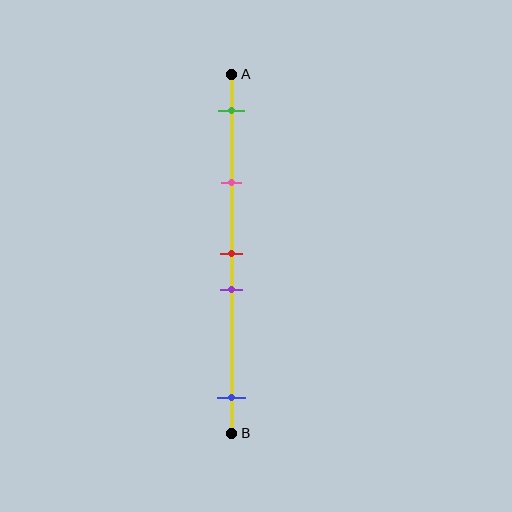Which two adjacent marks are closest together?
The red and purple marks are the closest adjacent pair.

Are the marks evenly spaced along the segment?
No, the marks are not evenly spaced.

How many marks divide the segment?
There are 5 marks dividing the segment.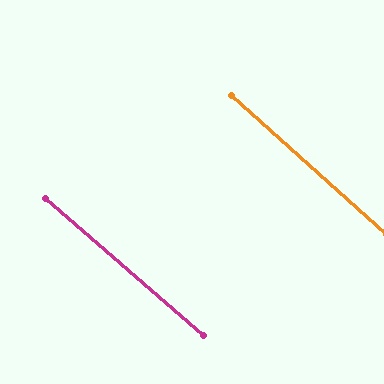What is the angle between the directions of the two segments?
Approximately 1 degree.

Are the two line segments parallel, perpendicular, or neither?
Parallel — their directions differ by only 1.0°.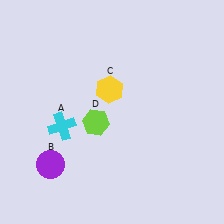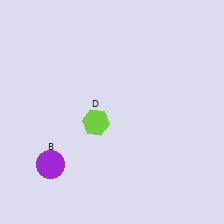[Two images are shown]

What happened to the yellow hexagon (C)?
The yellow hexagon (C) was removed in Image 2. It was in the top-left area of Image 1.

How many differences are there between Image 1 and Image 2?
There are 2 differences between the two images.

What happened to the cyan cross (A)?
The cyan cross (A) was removed in Image 2. It was in the bottom-left area of Image 1.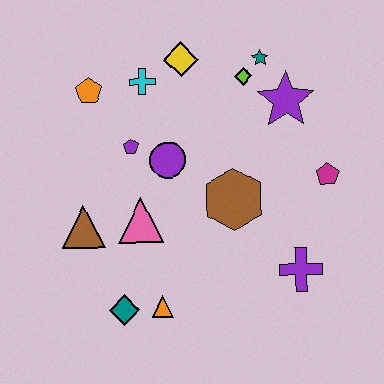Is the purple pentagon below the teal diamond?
No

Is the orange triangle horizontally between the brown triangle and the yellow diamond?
Yes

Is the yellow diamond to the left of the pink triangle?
No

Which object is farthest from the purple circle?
The purple cross is farthest from the purple circle.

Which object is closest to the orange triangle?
The teal diamond is closest to the orange triangle.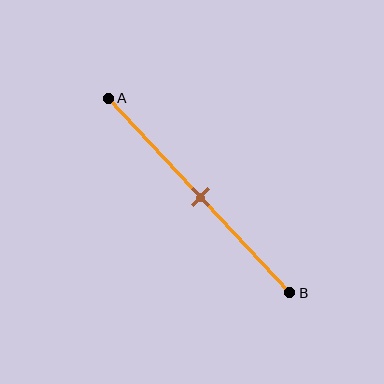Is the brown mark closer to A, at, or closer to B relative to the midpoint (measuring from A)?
The brown mark is approximately at the midpoint of segment AB.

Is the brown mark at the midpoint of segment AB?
Yes, the mark is approximately at the midpoint.